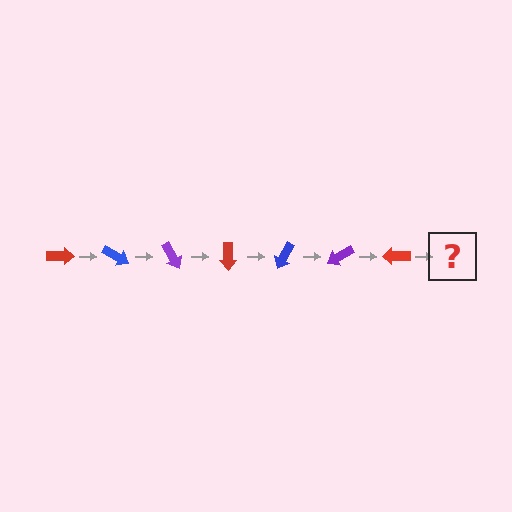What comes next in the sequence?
The next element should be a blue arrow, rotated 210 degrees from the start.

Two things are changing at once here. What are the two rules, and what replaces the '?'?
The two rules are that it rotates 30 degrees each step and the color cycles through red, blue, and purple. The '?' should be a blue arrow, rotated 210 degrees from the start.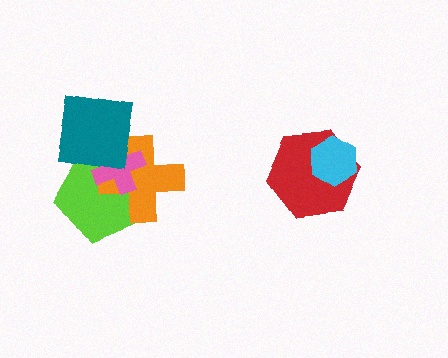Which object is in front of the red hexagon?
The cyan hexagon is in front of the red hexagon.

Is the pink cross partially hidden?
Yes, it is partially covered by another shape.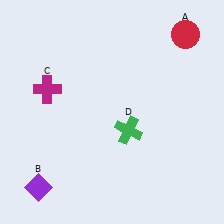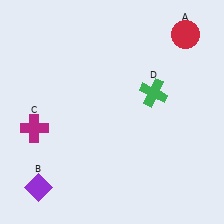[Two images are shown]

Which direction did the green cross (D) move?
The green cross (D) moved up.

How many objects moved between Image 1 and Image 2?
2 objects moved between the two images.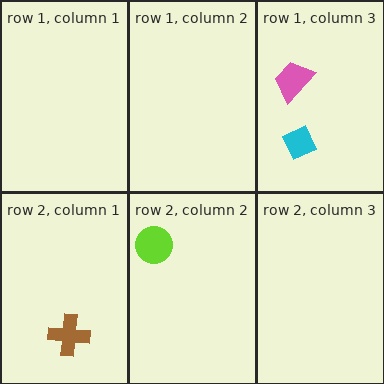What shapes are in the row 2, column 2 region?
The lime circle.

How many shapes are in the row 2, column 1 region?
1.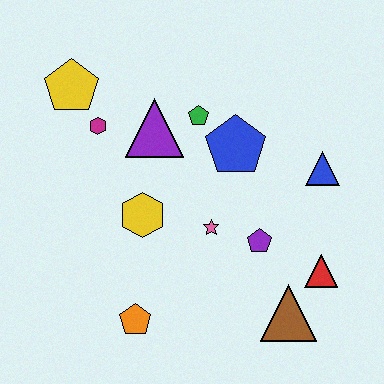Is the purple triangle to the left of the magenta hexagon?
No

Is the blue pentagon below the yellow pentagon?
Yes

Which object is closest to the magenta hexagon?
The yellow pentagon is closest to the magenta hexagon.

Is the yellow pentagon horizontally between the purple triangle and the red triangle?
No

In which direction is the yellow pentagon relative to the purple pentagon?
The yellow pentagon is to the left of the purple pentagon.